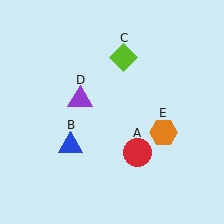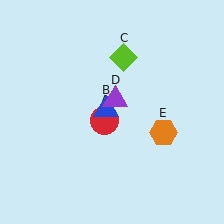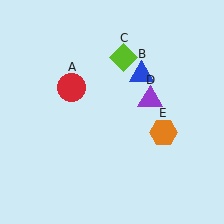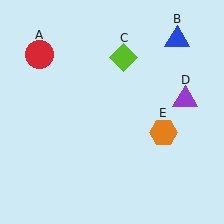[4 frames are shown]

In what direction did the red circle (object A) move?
The red circle (object A) moved up and to the left.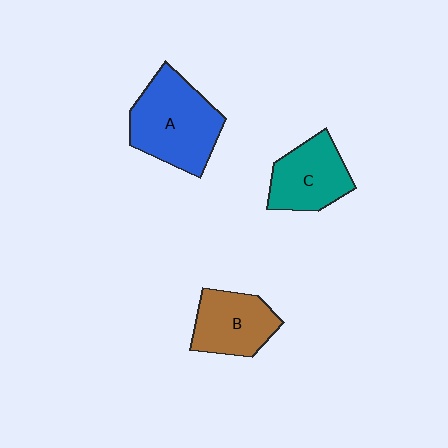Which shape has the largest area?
Shape A (blue).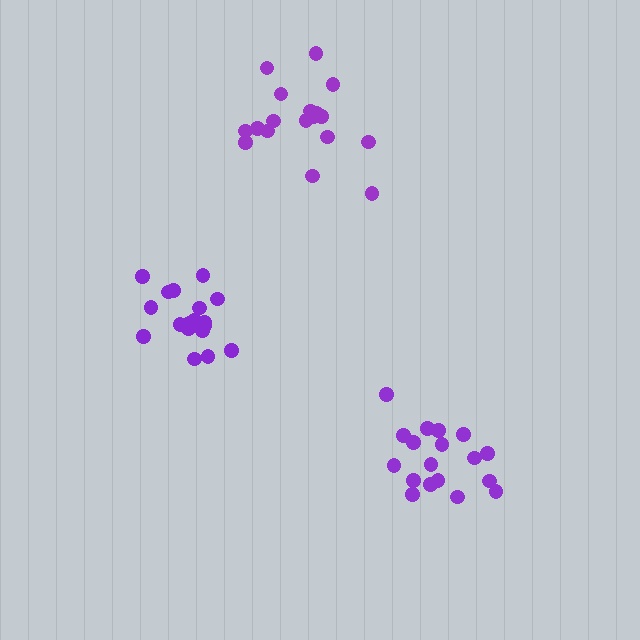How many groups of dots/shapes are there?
There are 3 groups.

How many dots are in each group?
Group 1: 18 dots, Group 2: 18 dots, Group 3: 18 dots (54 total).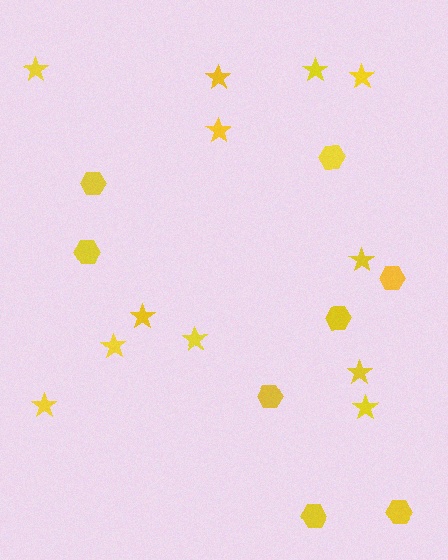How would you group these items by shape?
There are 2 groups: one group of stars (12) and one group of hexagons (8).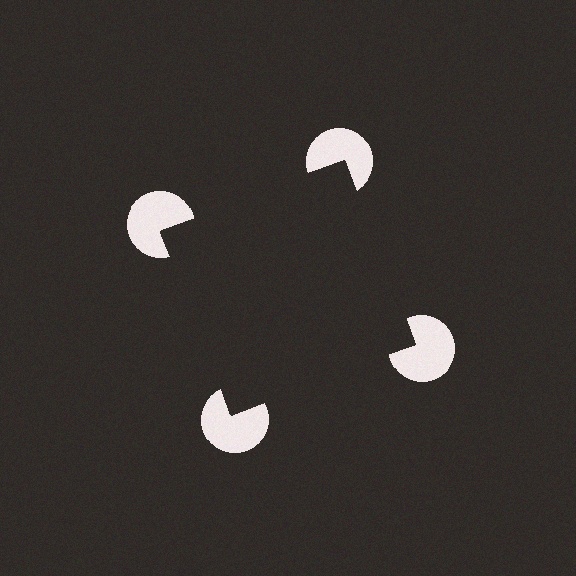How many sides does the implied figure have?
4 sides.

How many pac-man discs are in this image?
There are 4 — one at each vertex of the illusory square.